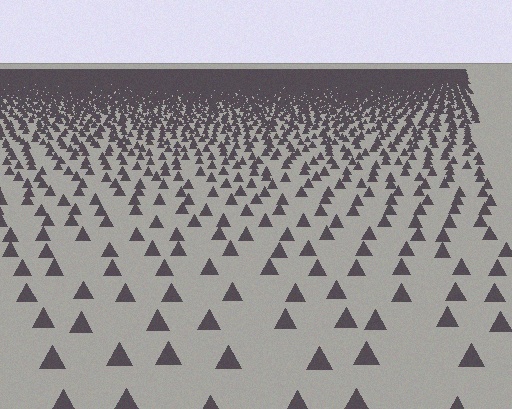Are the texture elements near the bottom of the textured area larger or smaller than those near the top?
Larger. Near the bottom, elements are closer to the viewer and appear at a bigger on-screen size.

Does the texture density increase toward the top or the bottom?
Density increases toward the top.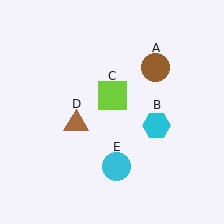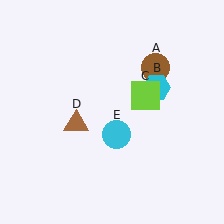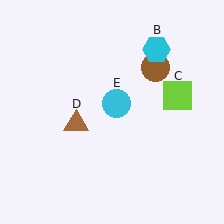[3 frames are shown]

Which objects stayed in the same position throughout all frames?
Brown circle (object A) and brown triangle (object D) remained stationary.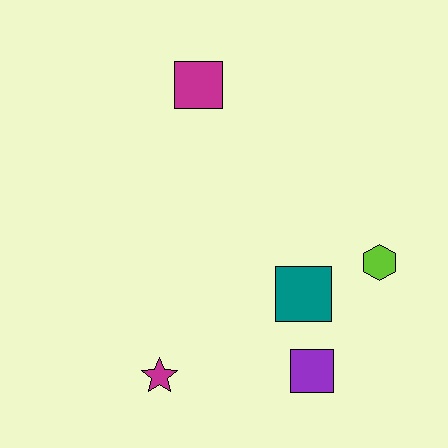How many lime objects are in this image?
There is 1 lime object.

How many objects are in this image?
There are 5 objects.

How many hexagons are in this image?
There is 1 hexagon.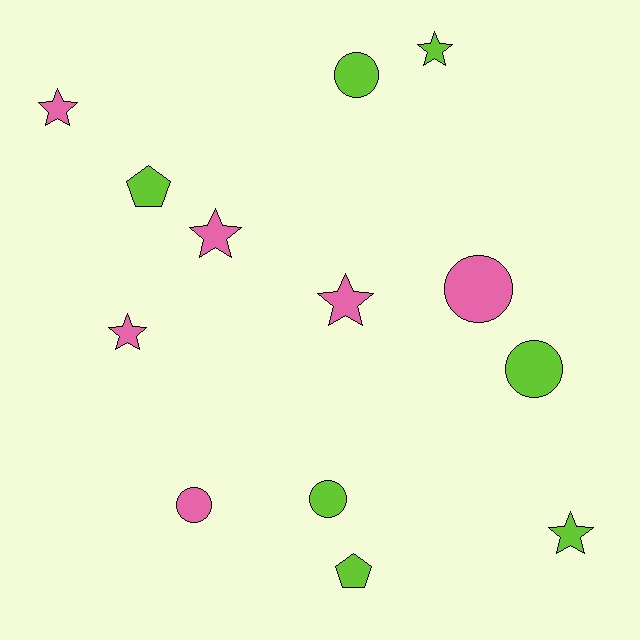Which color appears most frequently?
Lime, with 7 objects.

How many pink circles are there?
There are 2 pink circles.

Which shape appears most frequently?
Star, with 6 objects.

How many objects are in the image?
There are 13 objects.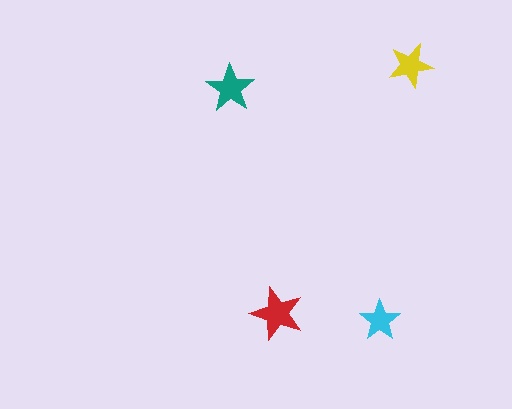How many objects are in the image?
There are 4 objects in the image.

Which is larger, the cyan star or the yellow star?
The yellow one.